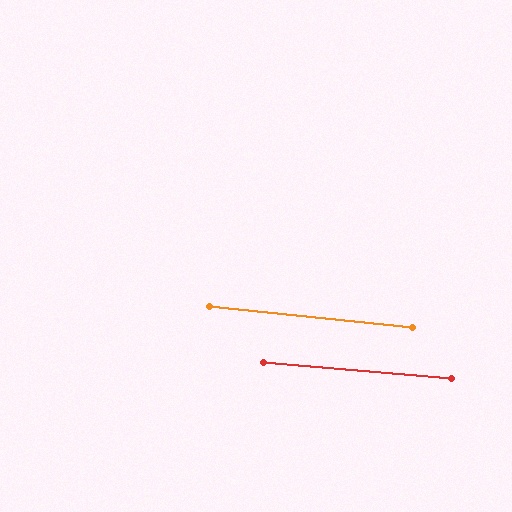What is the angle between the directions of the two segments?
Approximately 1 degree.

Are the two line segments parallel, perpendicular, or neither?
Parallel — their directions differ by only 1.0°.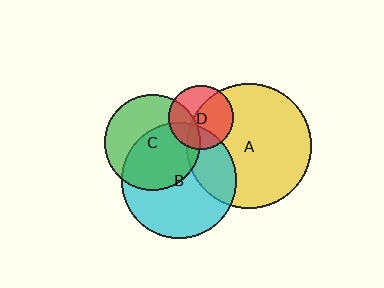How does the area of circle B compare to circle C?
Approximately 1.4 times.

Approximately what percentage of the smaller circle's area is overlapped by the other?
Approximately 30%.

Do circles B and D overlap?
Yes.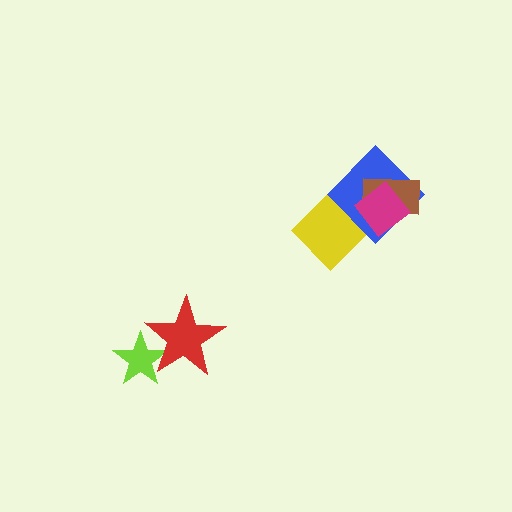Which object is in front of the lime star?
The red star is in front of the lime star.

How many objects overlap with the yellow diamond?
2 objects overlap with the yellow diamond.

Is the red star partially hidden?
No, no other shape covers it.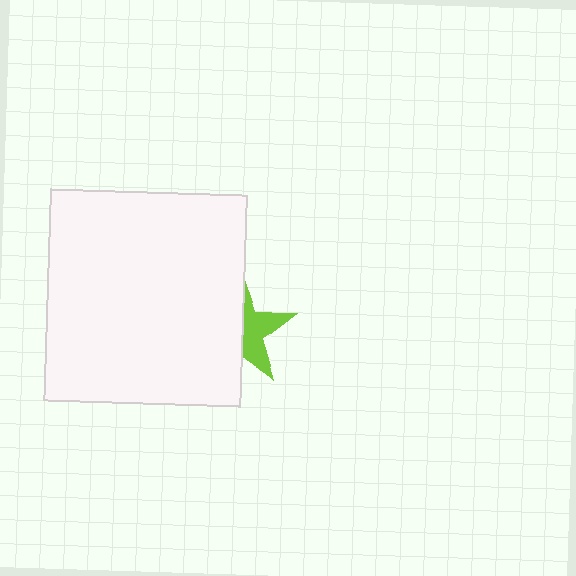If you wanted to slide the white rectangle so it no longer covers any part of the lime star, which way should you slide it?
Slide it left — that is the most direct way to separate the two shapes.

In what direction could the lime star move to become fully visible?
The lime star could move right. That would shift it out from behind the white rectangle entirely.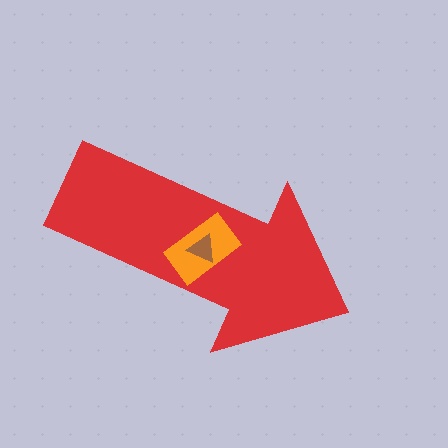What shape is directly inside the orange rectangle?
The brown triangle.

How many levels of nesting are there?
3.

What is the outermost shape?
The red arrow.